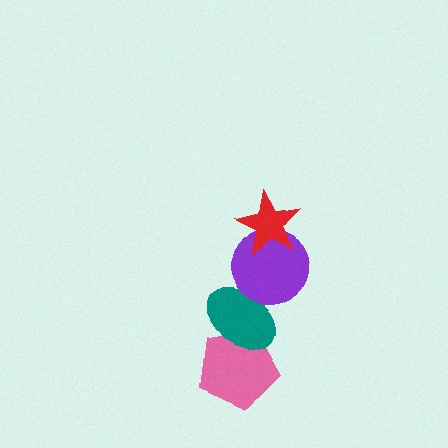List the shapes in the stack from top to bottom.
From top to bottom: the red star, the purple circle, the teal ellipse, the pink pentagon.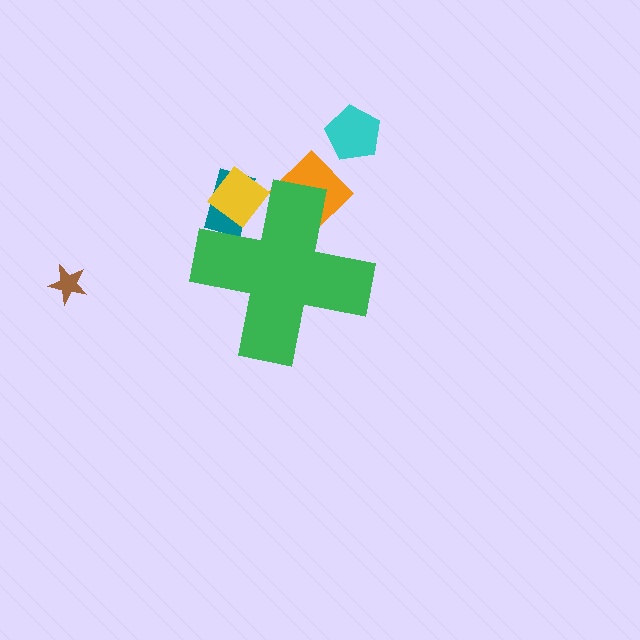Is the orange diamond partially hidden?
Yes, the orange diamond is partially hidden behind the green cross.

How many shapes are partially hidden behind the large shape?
3 shapes are partially hidden.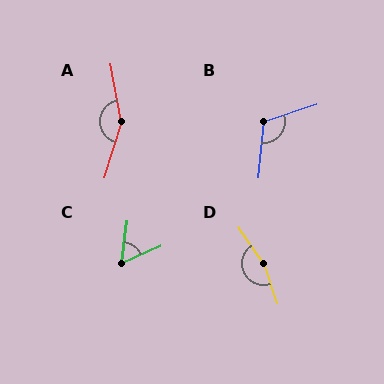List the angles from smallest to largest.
C (58°), B (113°), A (152°), D (164°).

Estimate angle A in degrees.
Approximately 152 degrees.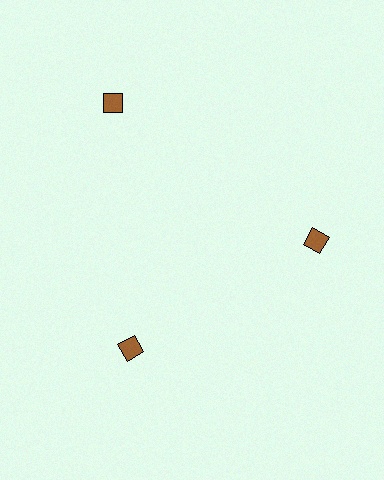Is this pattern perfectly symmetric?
No. The 3 brown diamonds are arranged in a ring, but one element near the 11 o'clock position is pushed outward from the center, breaking the 3-fold rotational symmetry.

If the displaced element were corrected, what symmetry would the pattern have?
It would have 3-fold rotational symmetry — the pattern would map onto itself every 120 degrees.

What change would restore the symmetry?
The symmetry would be restored by moving it inward, back onto the ring so that all 3 diamonds sit at equal angles and equal distance from the center.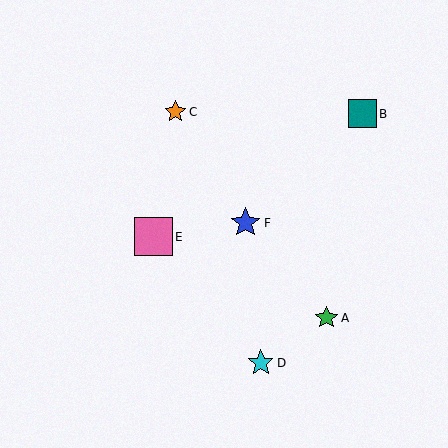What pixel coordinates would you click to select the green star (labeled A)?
Click at (326, 318) to select the green star A.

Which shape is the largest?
The pink square (labeled E) is the largest.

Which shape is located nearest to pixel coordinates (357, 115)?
The teal square (labeled B) at (362, 114) is nearest to that location.